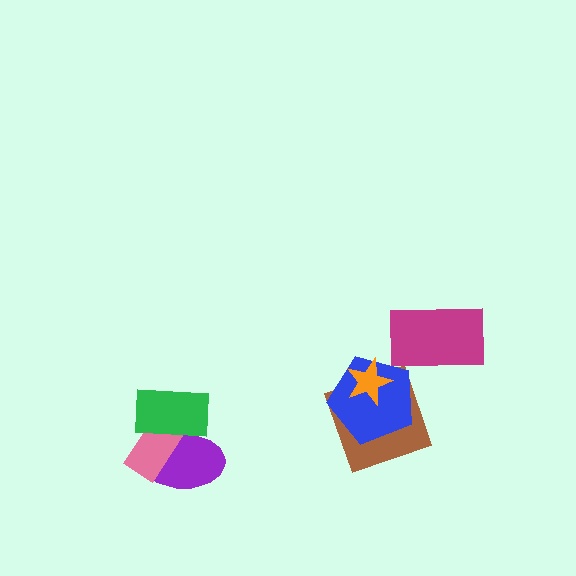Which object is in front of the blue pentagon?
The orange star is in front of the blue pentagon.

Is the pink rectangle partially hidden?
Yes, it is partially covered by another shape.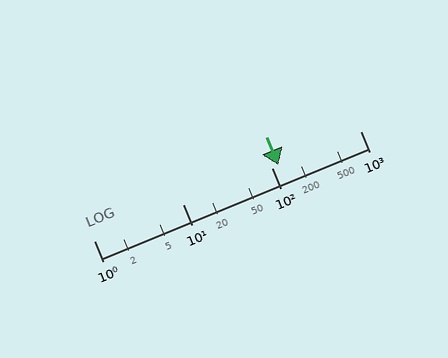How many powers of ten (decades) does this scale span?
The scale spans 3 decades, from 1 to 1000.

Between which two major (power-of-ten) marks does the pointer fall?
The pointer is between 100 and 1000.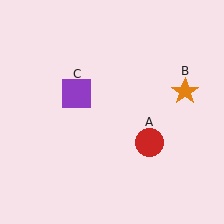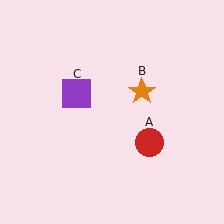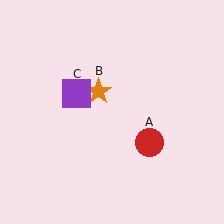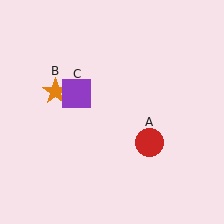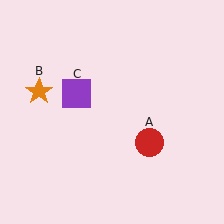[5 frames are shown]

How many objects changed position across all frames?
1 object changed position: orange star (object B).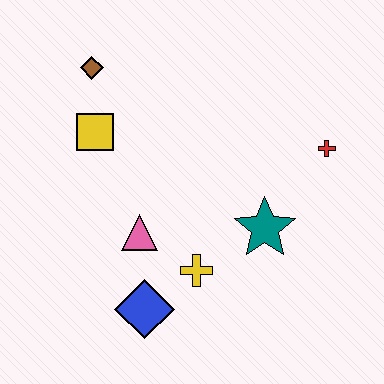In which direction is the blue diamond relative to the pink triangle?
The blue diamond is below the pink triangle.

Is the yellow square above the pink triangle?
Yes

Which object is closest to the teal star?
The yellow cross is closest to the teal star.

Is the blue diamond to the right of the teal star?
No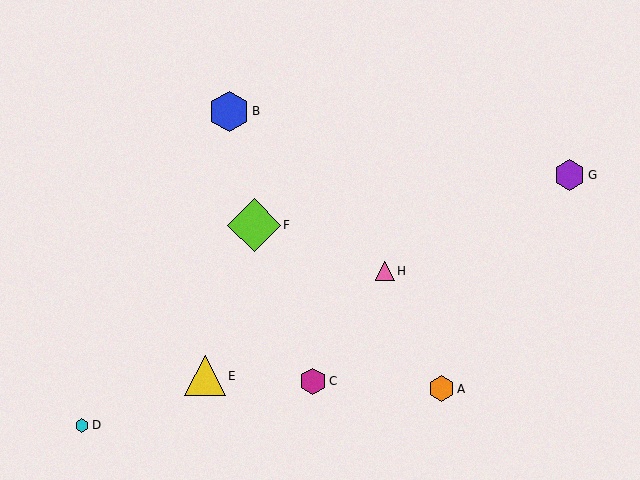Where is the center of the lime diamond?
The center of the lime diamond is at (254, 225).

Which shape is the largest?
The lime diamond (labeled F) is the largest.